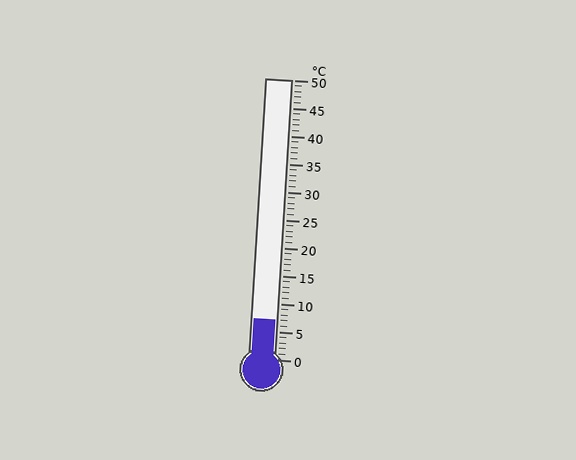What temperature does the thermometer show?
The thermometer shows approximately 7°C.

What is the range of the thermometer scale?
The thermometer scale ranges from 0°C to 50°C.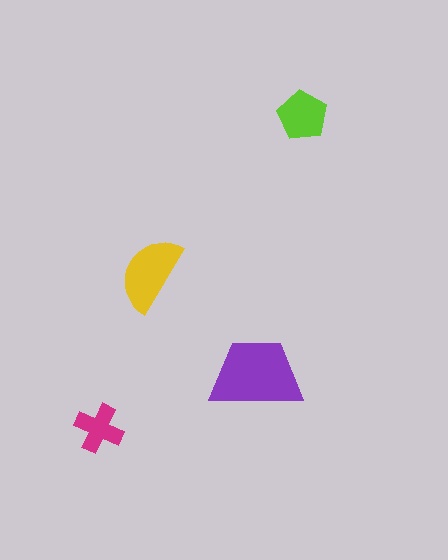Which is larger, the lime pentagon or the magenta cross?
The lime pentagon.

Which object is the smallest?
The magenta cross.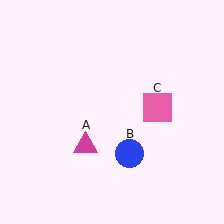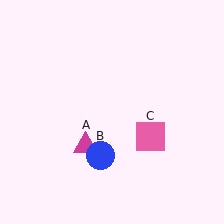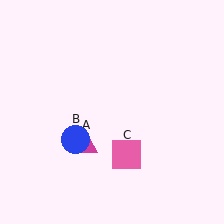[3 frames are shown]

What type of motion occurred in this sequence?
The blue circle (object B), pink square (object C) rotated clockwise around the center of the scene.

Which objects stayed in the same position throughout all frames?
Magenta triangle (object A) remained stationary.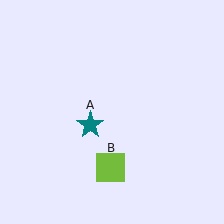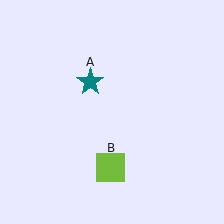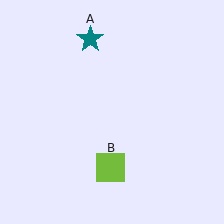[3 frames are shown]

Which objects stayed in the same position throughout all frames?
Lime square (object B) remained stationary.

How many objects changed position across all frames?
1 object changed position: teal star (object A).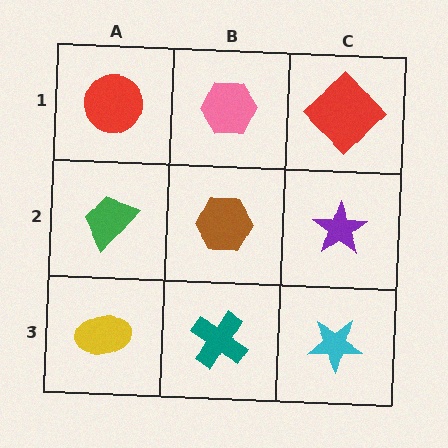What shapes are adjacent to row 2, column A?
A red circle (row 1, column A), a yellow ellipse (row 3, column A), a brown hexagon (row 2, column B).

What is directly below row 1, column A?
A green trapezoid.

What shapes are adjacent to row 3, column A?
A green trapezoid (row 2, column A), a teal cross (row 3, column B).